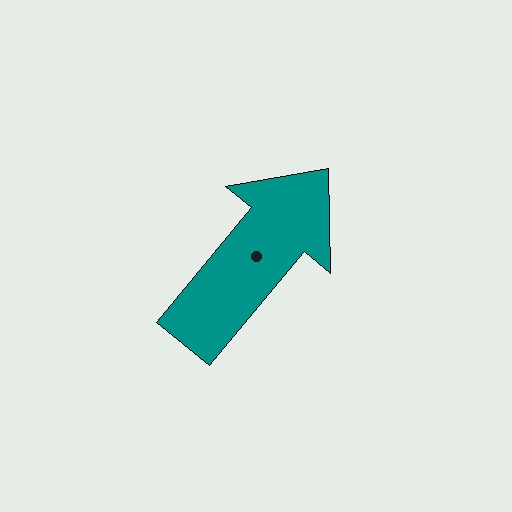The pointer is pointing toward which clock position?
Roughly 1 o'clock.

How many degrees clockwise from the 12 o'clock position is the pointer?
Approximately 40 degrees.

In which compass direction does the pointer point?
Northeast.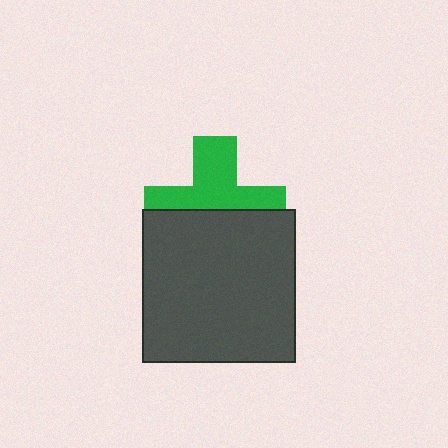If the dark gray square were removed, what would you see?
You would see the complete green cross.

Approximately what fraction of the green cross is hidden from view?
Roughly 47% of the green cross is hidden behind the dark gray square.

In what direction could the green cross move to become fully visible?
The green cross could move up. That would shift it out from behind the dark gray square entirely.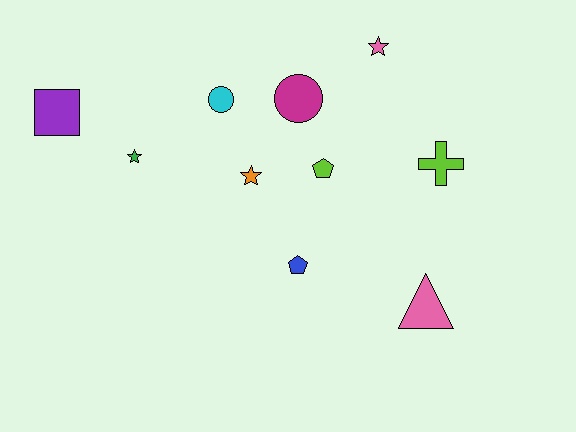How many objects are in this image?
There are 10 objects.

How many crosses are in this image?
There is 1 cross.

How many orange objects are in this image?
There is 1 orange object.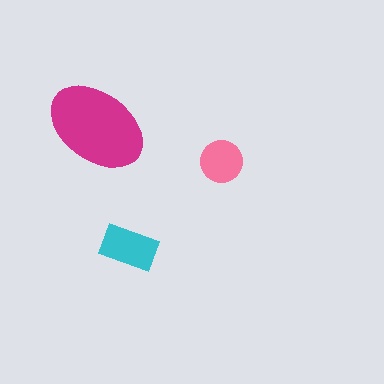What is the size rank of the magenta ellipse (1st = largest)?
1st.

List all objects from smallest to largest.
The pink circle, the cyan rectangle, the magenta ellipse.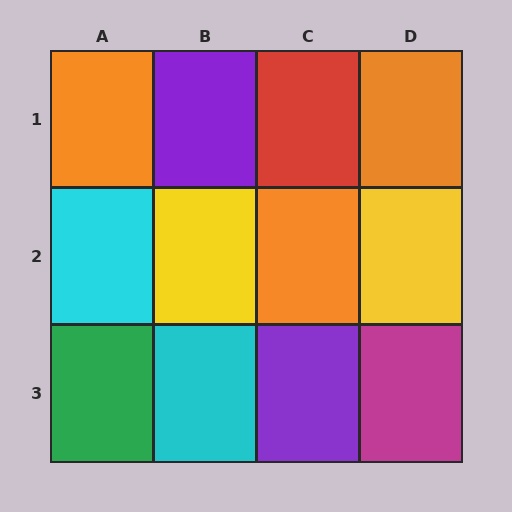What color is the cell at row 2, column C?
Orange.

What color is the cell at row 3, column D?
Magenta.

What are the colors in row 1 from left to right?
Orange, purple, red, orange.